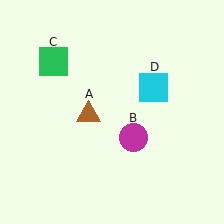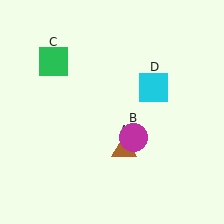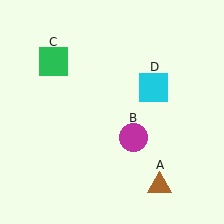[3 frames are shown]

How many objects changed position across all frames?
1 object changed position: brown triangle (object A).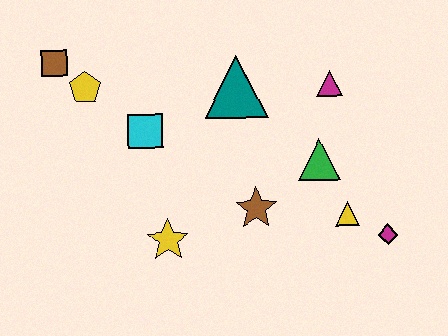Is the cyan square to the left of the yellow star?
Yes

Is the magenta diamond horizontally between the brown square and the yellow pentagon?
No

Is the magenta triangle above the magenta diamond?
Yes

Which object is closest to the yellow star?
The brown star is closest to the yellow star.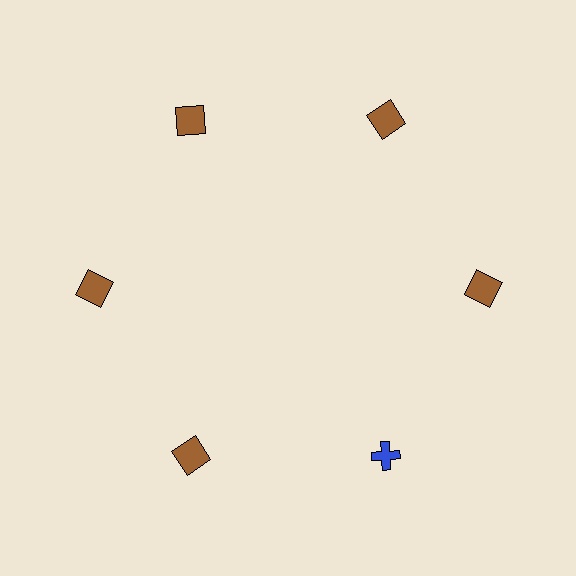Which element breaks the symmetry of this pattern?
The blue cross at roughly the 5 o'clock position breaks the symmetry. All other shapes are brown squares.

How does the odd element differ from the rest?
It differs in both color (blue instead of brown) and shape (cross instead of square).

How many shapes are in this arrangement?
There are 6 shapes arranged in a ring pattern.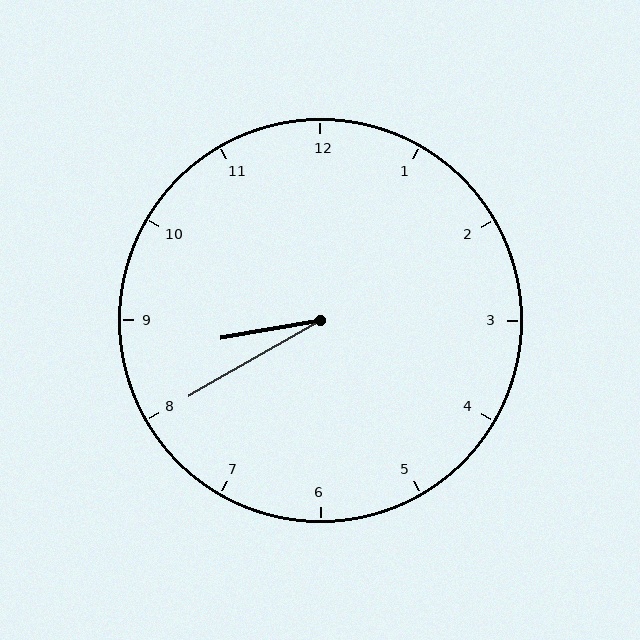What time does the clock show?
8:40.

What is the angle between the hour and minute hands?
Approximately 20 degrees.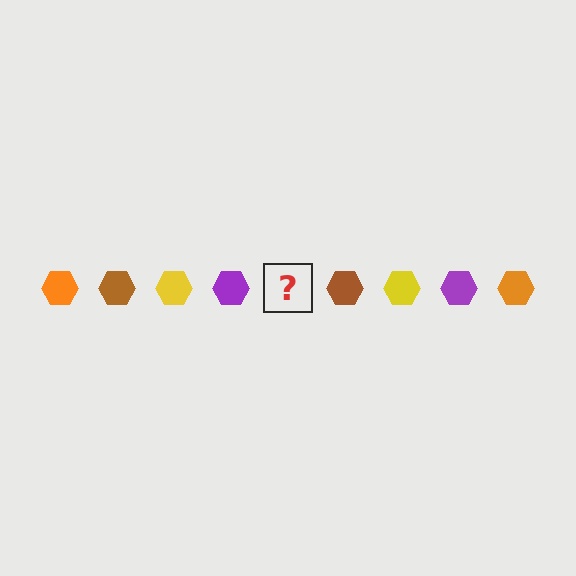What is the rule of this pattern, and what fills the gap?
The rule is that the pattern cycles through orange, brown, yellow, purple hexagons. The gap should be filled with an orange hexagon.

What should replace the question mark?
The question mark should be replaced with an orange hexagon.